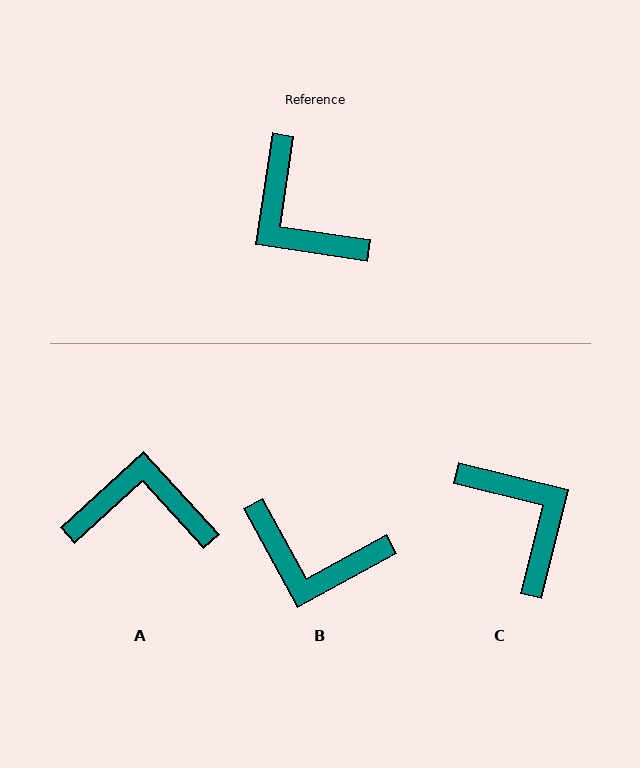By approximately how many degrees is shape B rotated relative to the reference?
Approximately 37 degrees counter-clockwise.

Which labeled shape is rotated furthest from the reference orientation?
C, about 175 degrees away.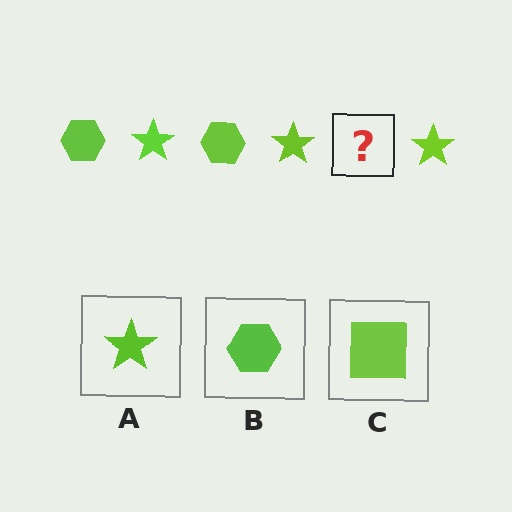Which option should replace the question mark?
Option B.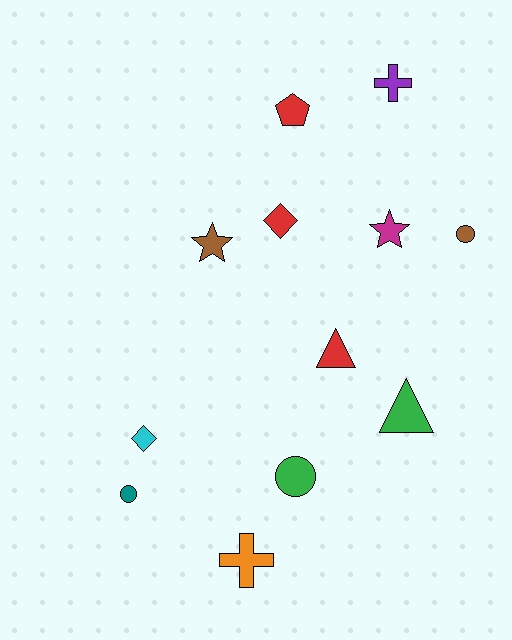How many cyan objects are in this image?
There is 1 cyan object.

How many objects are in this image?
There are 12 objects.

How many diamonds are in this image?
There are 2 diamonds.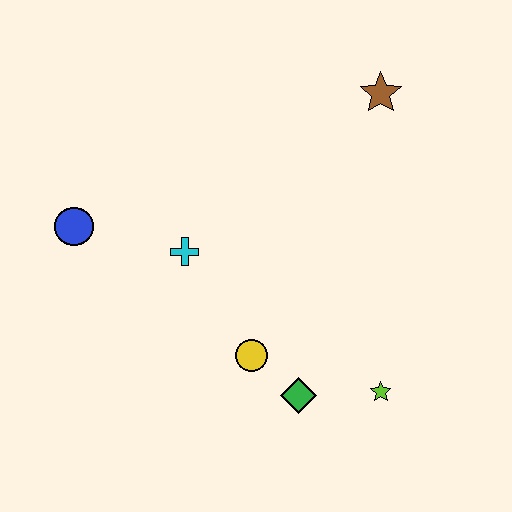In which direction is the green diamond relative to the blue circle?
The green diamond is to the right of the blue circle.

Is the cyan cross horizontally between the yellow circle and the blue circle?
Yes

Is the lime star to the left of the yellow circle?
No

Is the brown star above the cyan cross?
Yes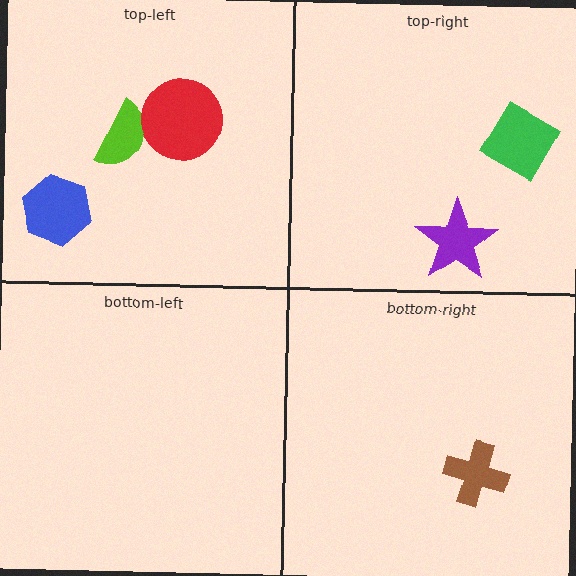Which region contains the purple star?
The top-right region.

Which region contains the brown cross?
The bottom-right region.